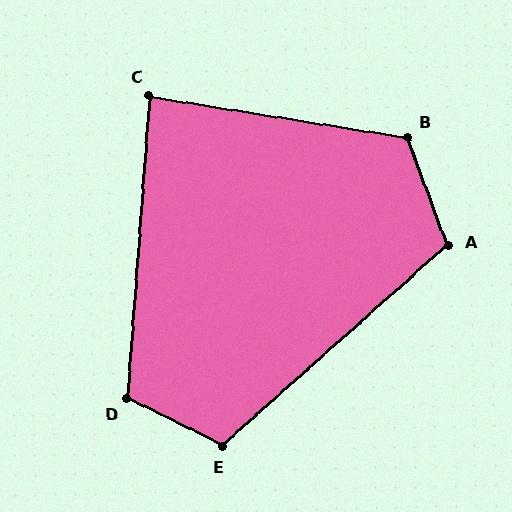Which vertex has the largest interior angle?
B, at approximately 120 degrees.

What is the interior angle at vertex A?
Approximately 111 degrees (obtuse).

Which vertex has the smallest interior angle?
C, at approximately 85 degrees.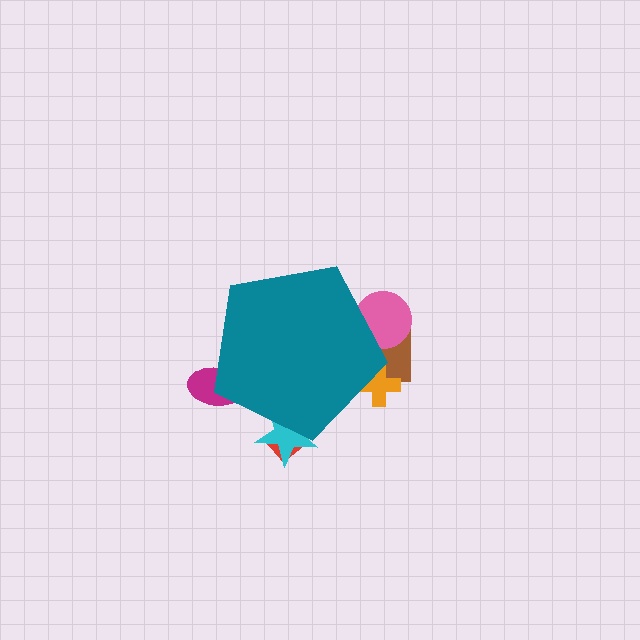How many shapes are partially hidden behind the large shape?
6 shapes are partially hidden.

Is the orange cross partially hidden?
Yes, the orange cross is partially hidden behind the teal pentagon.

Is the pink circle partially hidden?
Yes, the pink circle is partially hidden behind the teal pentagon.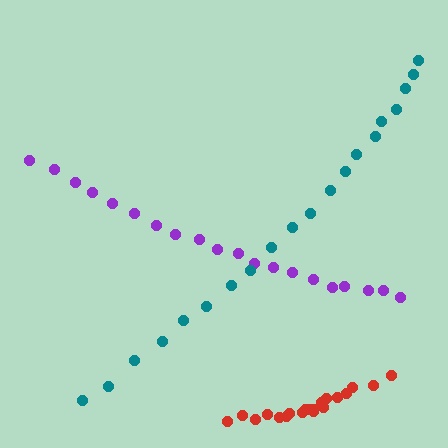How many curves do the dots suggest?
There are 3 distinct paths.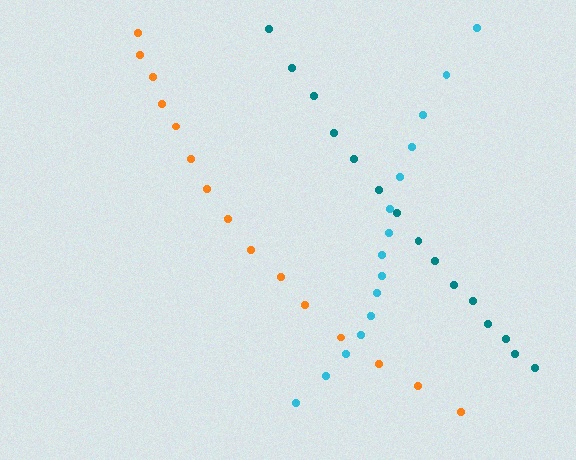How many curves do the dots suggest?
There are 3 distinct paths.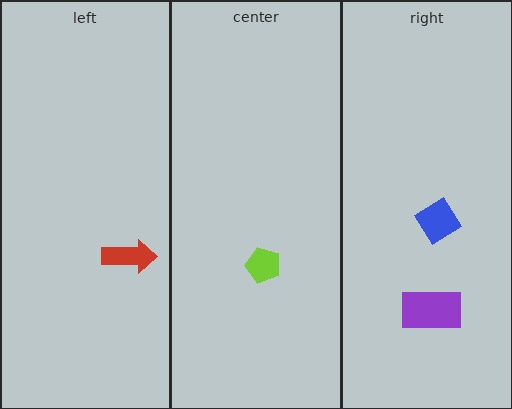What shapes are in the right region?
The blue diamond, the purple rectangle.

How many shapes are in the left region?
1.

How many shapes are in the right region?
2.